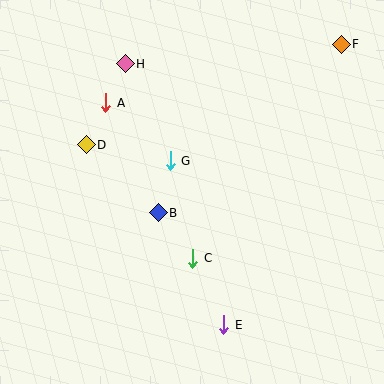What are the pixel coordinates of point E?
Point E is at (224, 325).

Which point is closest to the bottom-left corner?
Point C is closest to the bottom-left corner.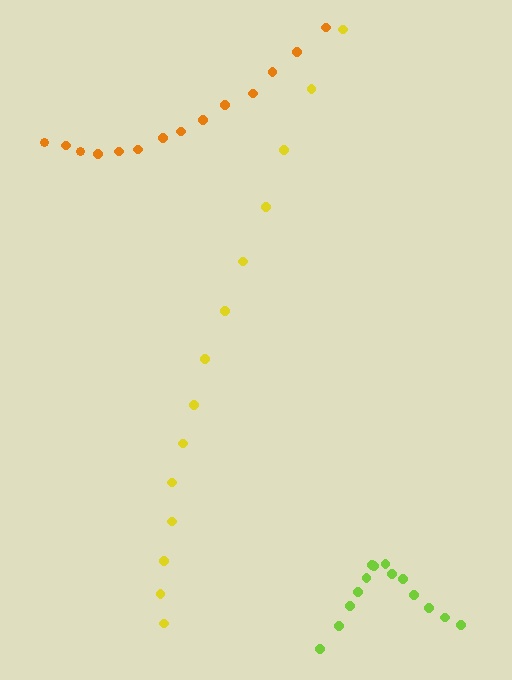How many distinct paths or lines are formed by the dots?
There are 3 distinct paths.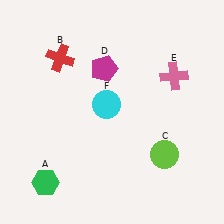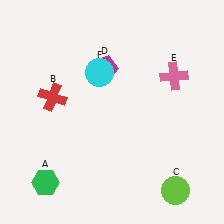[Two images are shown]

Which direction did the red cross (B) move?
The red cross (B) moved down.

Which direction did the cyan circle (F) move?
The cyan circle (F) moved up.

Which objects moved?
The objects that moved are: the red cross (B), the lime circle (C), the cyan circle (F).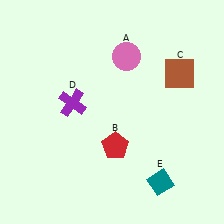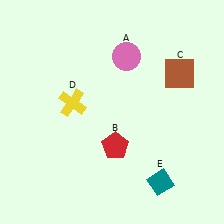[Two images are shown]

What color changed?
The cross (D) changed from purple in Image 1 to yellow in Image 2.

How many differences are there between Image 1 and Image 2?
There is 1 difference between the two images.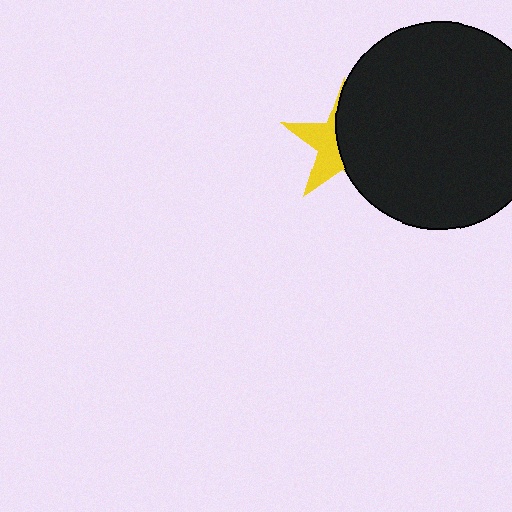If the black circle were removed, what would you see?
You would see the complete yellow star.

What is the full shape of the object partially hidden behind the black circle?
The partially hidden object is a yellow star.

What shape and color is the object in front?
The object in front is a black circle.